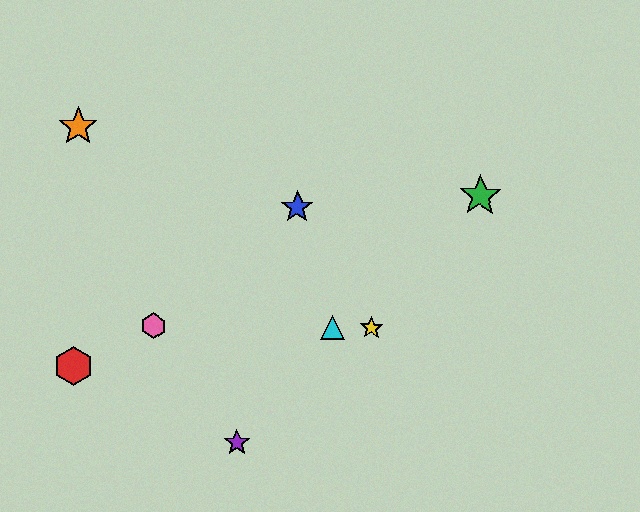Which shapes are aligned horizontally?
The yellow star, the cyan triangle, the pink hexagon are aligned horizontally.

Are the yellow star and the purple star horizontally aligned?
No, the yellow star is at y≈328 and the purple star is at y≈443.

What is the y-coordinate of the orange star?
The orange star is at y≈126.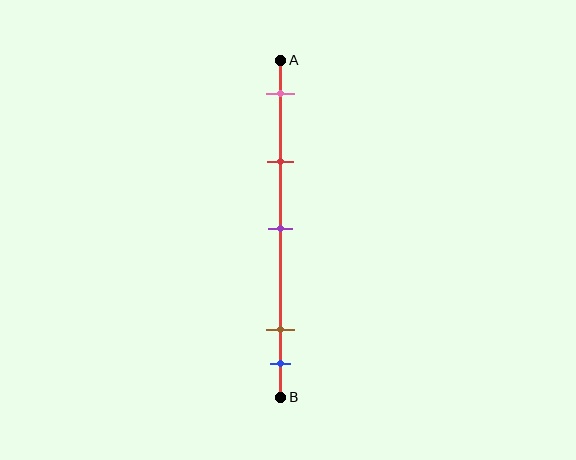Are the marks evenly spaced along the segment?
No, the marks are not evenly spaced.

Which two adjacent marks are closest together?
The brown and blue marks are the closest adjacent pair.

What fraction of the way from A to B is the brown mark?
The brown mark is approximately 80% (0.8) of the way from A to B.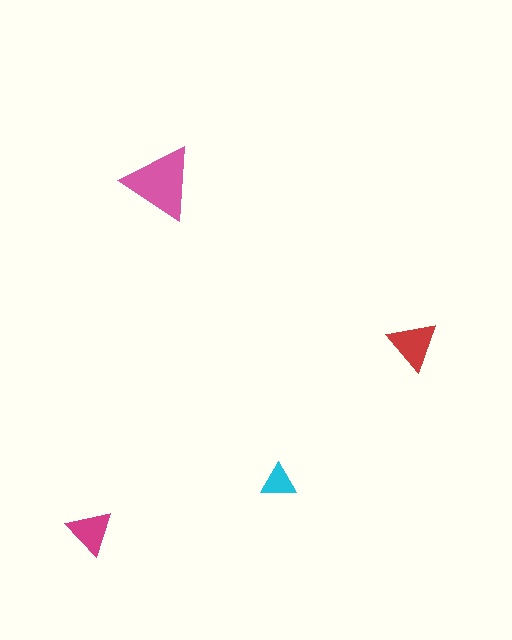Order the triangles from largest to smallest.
the pink one, the red one, the magenta one, the cyan one.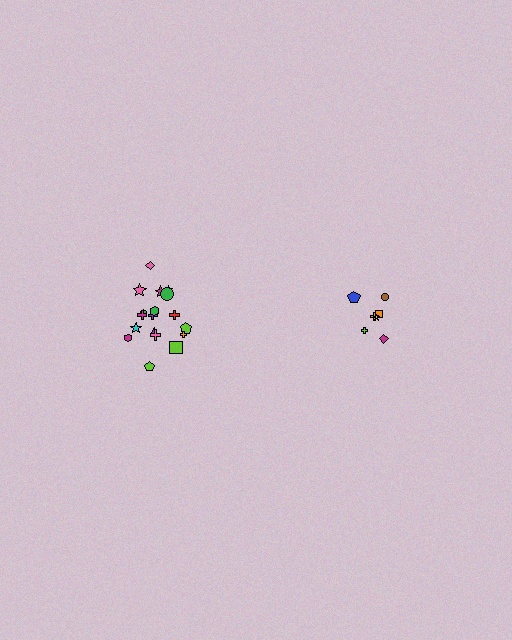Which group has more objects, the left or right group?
The left group.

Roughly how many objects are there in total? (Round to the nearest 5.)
Roughly 25 objects in total.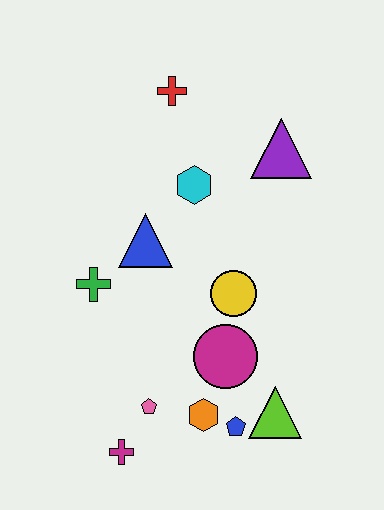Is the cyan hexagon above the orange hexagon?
Yes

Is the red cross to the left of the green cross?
No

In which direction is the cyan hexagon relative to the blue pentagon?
The cyan hexagon is above the blue pentagon.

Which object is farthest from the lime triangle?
The red cross is farthest from the lime triangle.